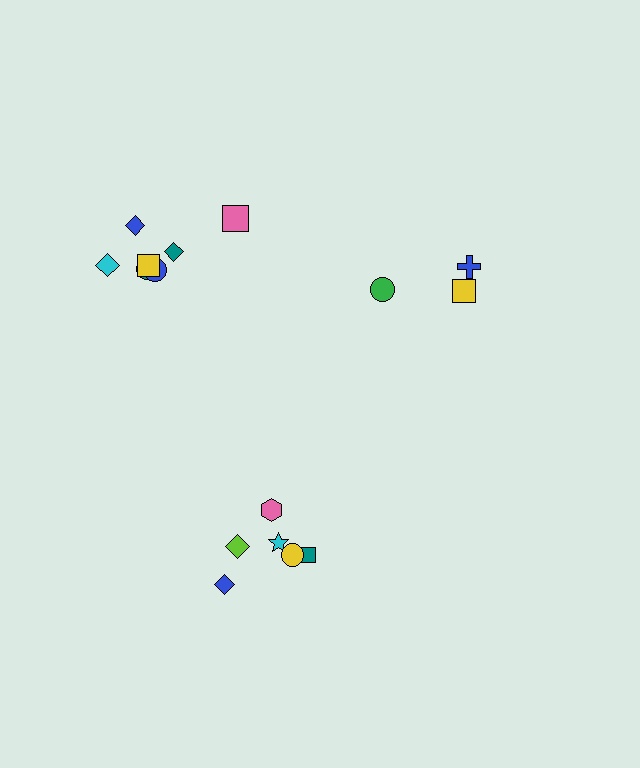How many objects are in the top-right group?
There are 3 objects.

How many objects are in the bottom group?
There are 6 objects.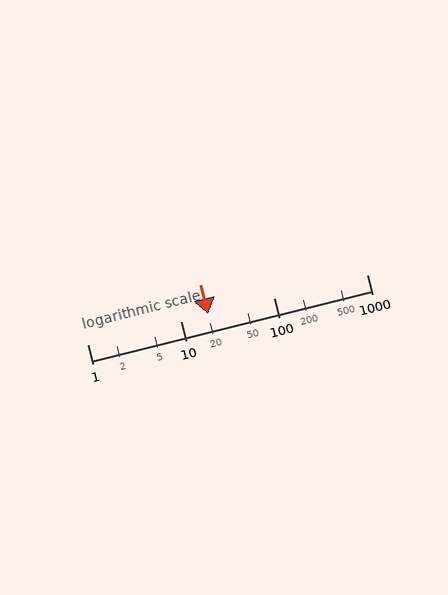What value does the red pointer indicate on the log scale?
The pointer indicates approximately 20.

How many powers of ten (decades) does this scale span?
The scale spans 3 decades, from 1 to 1000.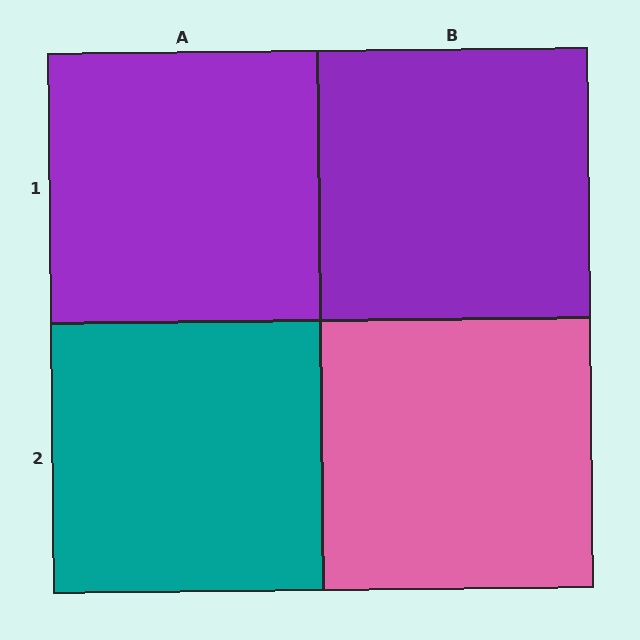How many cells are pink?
1 cell is pink.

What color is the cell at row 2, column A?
Teal.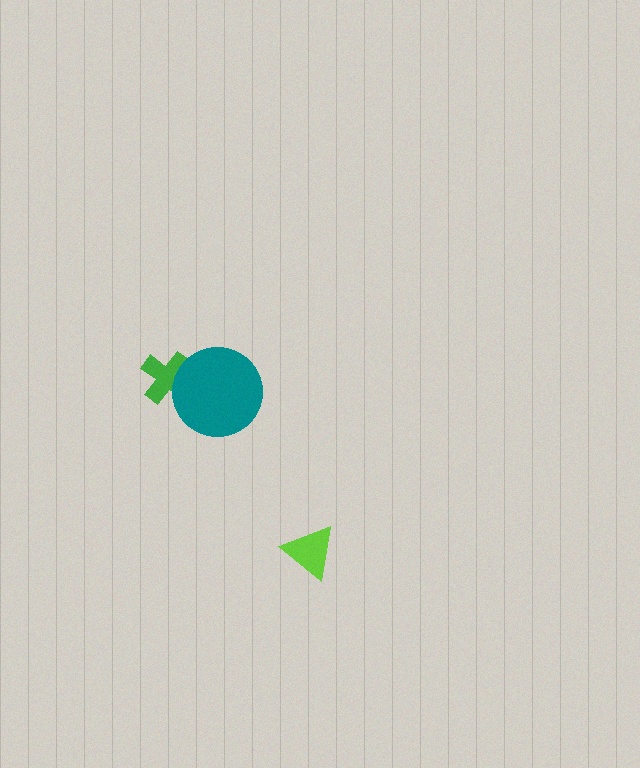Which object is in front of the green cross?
The teal circle is in front of the green cross.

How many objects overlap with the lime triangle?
0 objects overlap with the lime triangle.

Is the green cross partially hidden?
Yes, it is partially covered by another shape.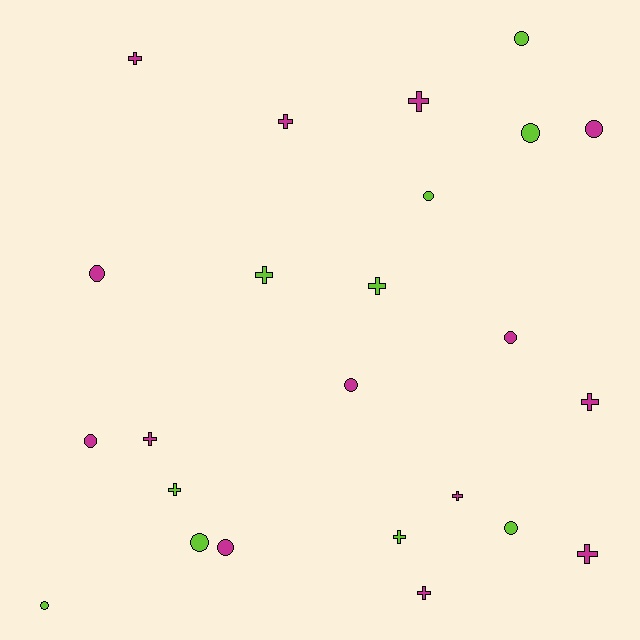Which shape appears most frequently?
Circle, with 12 objects.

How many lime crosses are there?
There are 4 lime crosses.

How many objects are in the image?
There are 24 objects.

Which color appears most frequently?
Magenta, with 14 objects.